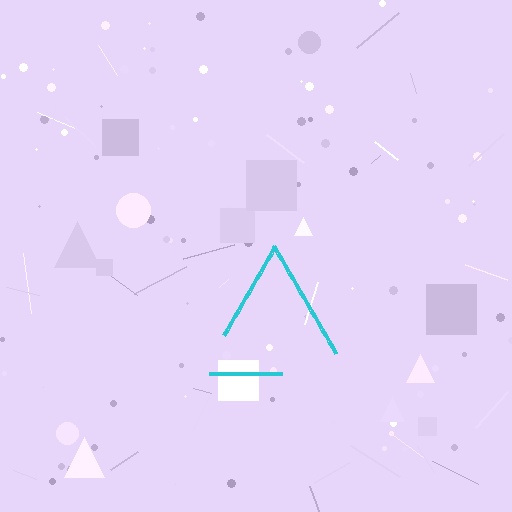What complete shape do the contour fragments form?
The contour fragments form a triangle.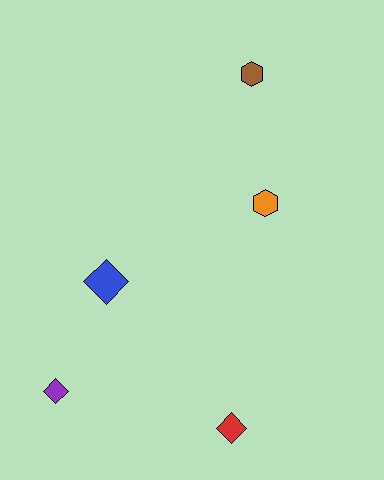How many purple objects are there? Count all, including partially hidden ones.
There is 1 purple object.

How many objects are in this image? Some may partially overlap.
There are 5 objects.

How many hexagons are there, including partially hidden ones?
There are 2 hexagons.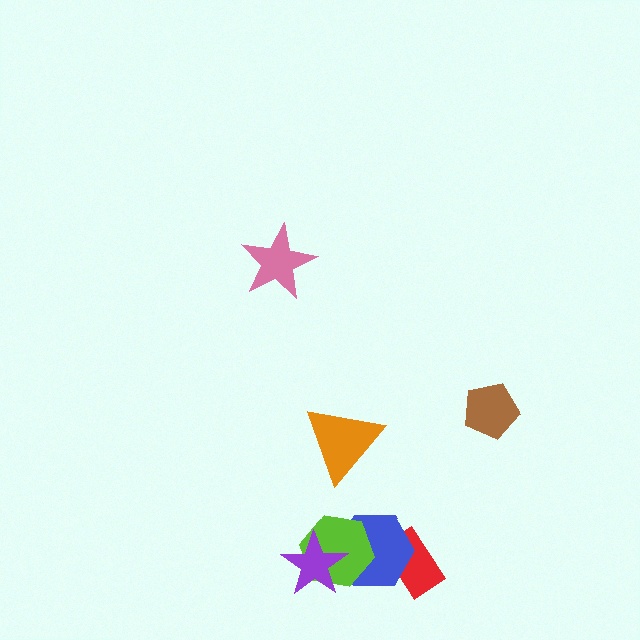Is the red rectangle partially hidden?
Yes, it is partially covered by another shape.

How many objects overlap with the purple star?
2 objects overlap with the purple star.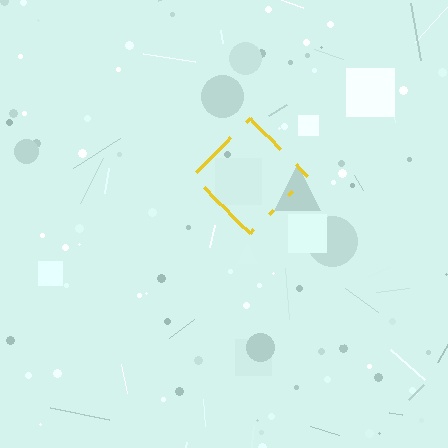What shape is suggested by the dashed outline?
The dashed outline suggests a diamond.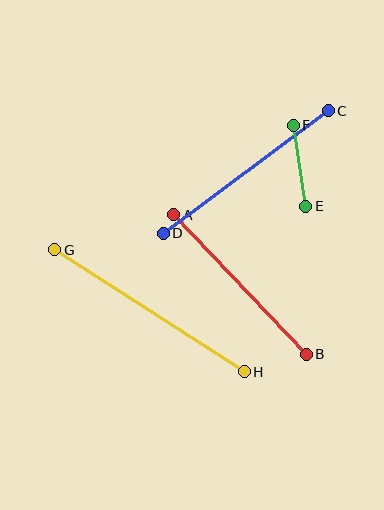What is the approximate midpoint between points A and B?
The midpoint is at approximately (240, 285) pixels.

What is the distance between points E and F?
The distance is approximately 82 pixels.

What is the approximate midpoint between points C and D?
The midpoint is at approximately (246, 172) pixels.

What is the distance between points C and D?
The distance is approximately 205 pixels.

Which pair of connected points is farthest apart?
Points G and H are farthest apart.